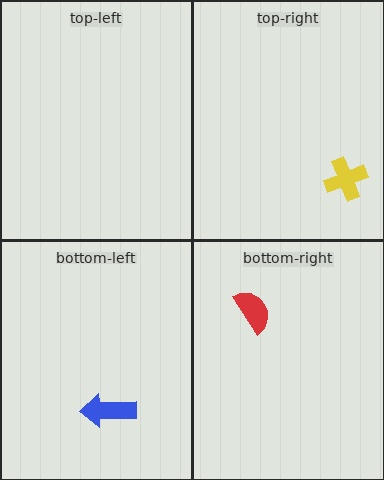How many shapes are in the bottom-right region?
1.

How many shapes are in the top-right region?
1.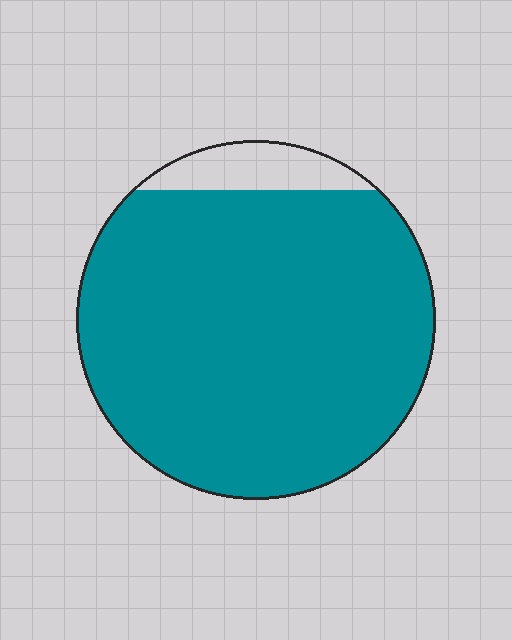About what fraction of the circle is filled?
About nine tenths (9/10).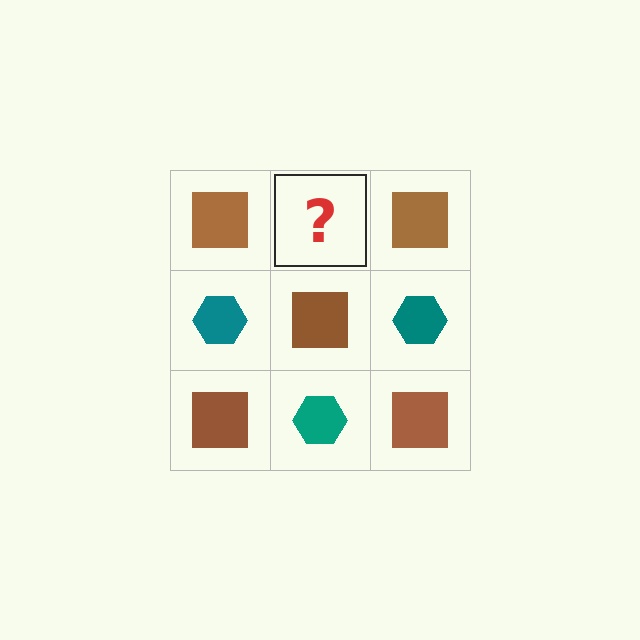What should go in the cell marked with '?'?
The missing cell should contain a teal hexagon.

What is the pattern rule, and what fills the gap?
The rule is that it alternates brown square and teal hexagon in a checkerboard pattern. The gap should be filled with a teal hexagon.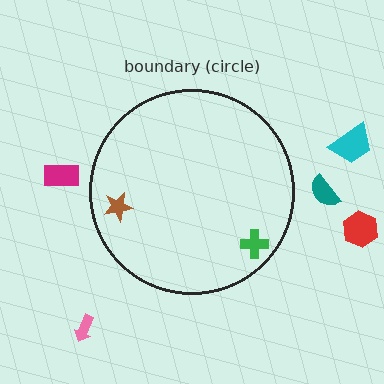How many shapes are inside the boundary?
2 inside, 5 outside.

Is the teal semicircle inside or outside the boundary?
Outside.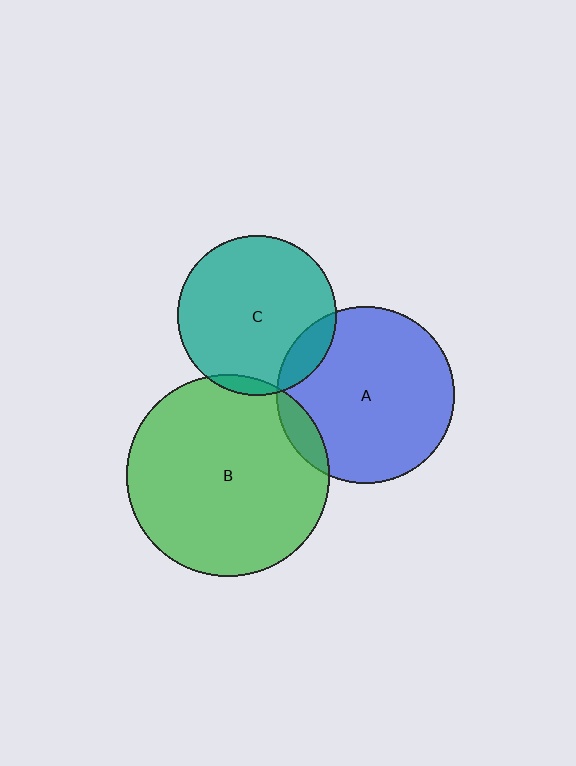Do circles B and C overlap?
Yes.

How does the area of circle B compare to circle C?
Approximately 1.6 times.